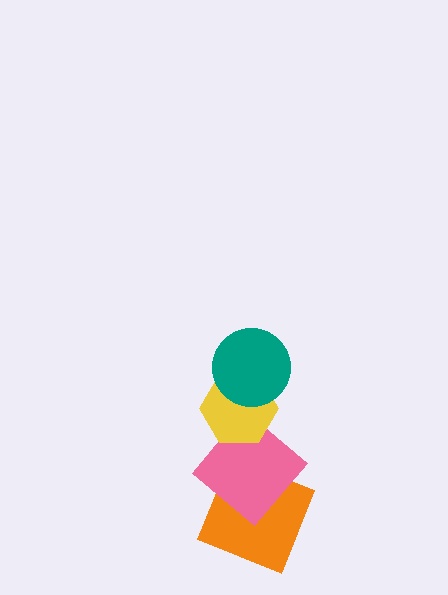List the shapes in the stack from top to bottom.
From top to bottom: the teal circle, the yellow hexagon, the pink diamond, the orange square.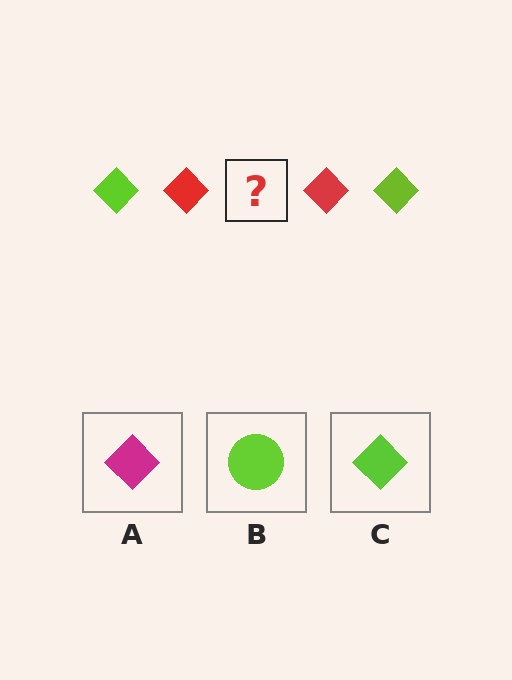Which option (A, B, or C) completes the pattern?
C.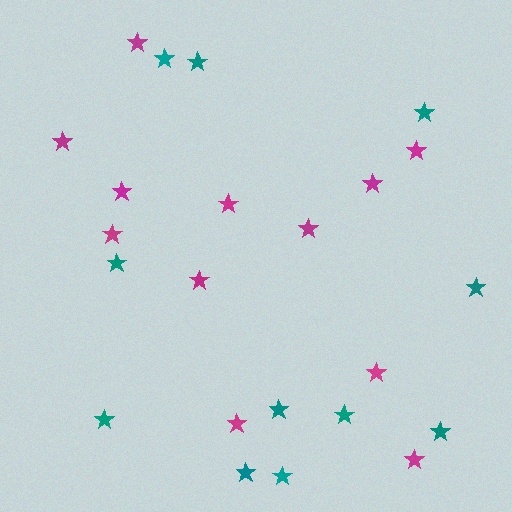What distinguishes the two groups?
There are 2 groups: one group of magenta stars (12) and one group of teal stars (11).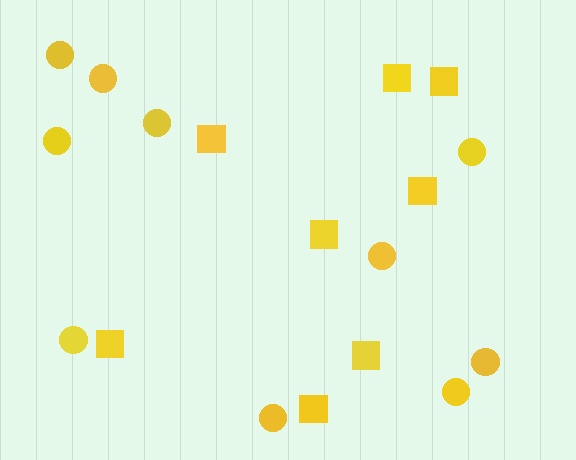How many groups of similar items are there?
There are 2 groups: one group of circles (10) and one group of squares (8).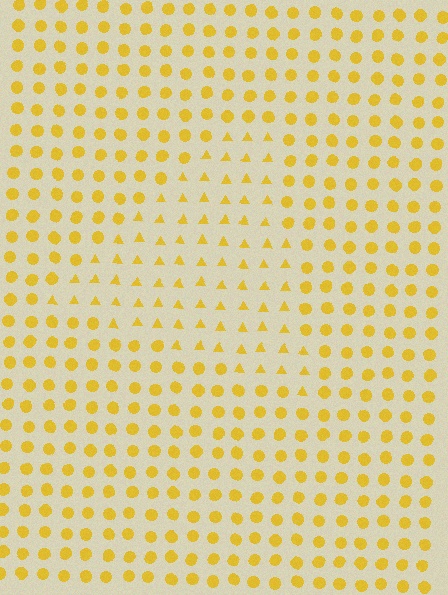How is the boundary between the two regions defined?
The boundary is defined by a change in element shape: triangles inside vs. circles outside. All elements share the same color and spacing.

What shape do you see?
I see a triangle.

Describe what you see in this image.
The image is filled with small yellow elements arranged in a uniform grid. A triangle-shaped region contains triangles, while the surrounding area contains circles. The boundary is defined purely by the change in element shape.